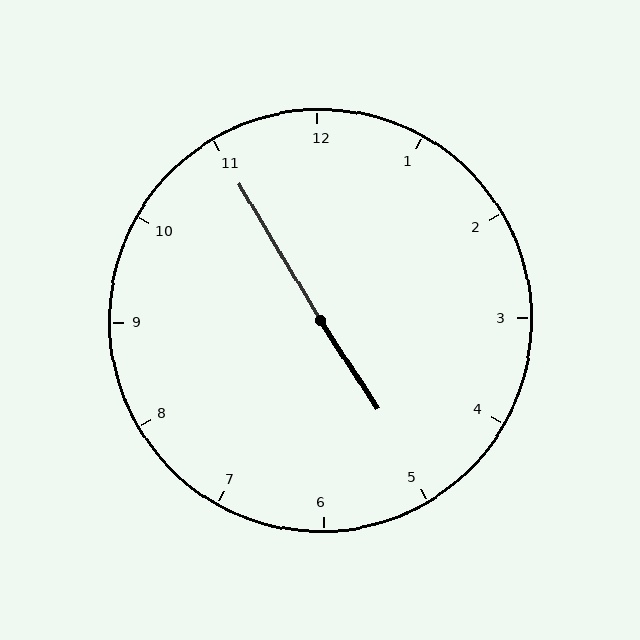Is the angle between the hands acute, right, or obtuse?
It is obtuse.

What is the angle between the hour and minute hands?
Approximately 178 degrees.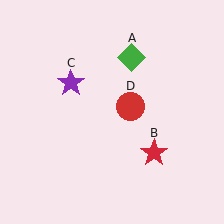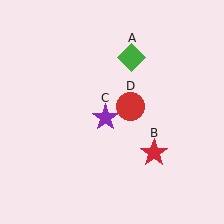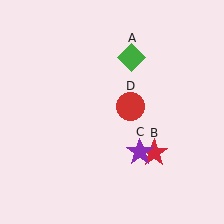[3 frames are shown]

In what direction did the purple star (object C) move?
The purple star (object C) moved down and to the right.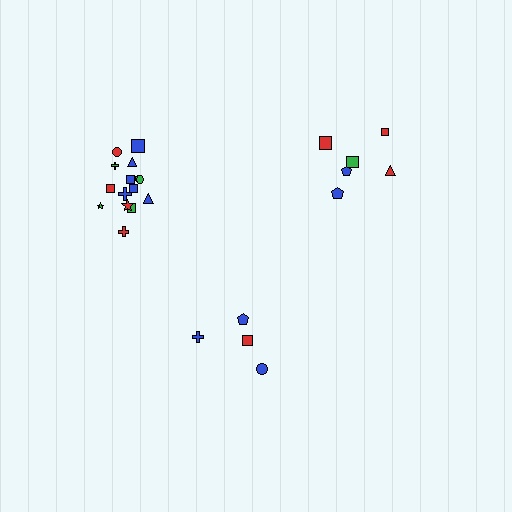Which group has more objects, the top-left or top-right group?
The top-left group.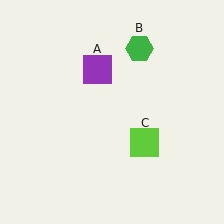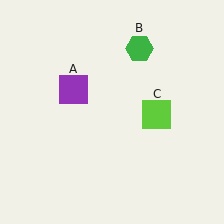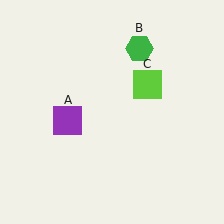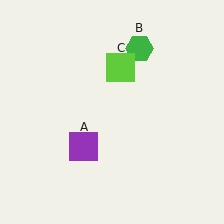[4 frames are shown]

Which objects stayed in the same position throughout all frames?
Green hexagon (object B) remained stationary.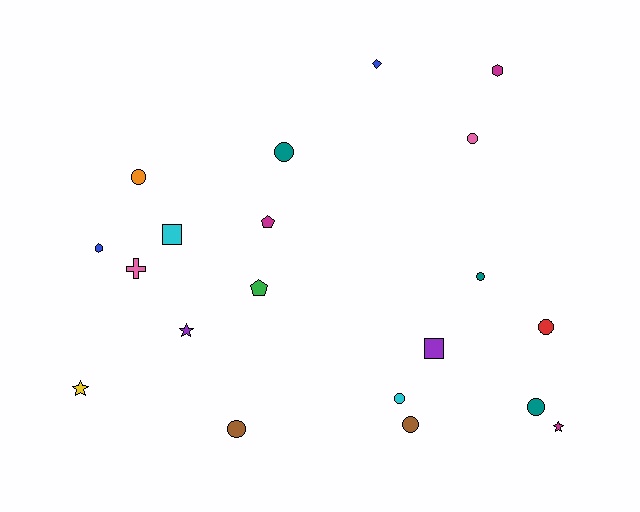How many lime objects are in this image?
There are no lime objects.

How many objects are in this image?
There are 20 objects.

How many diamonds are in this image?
There is 1 diamond.